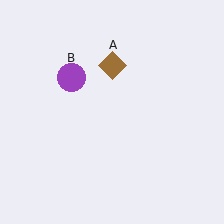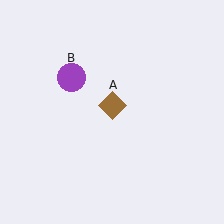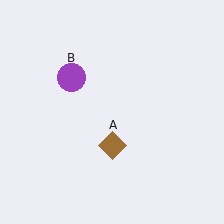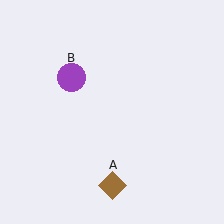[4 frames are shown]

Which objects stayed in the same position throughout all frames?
Purple circle (object B) remained stationary.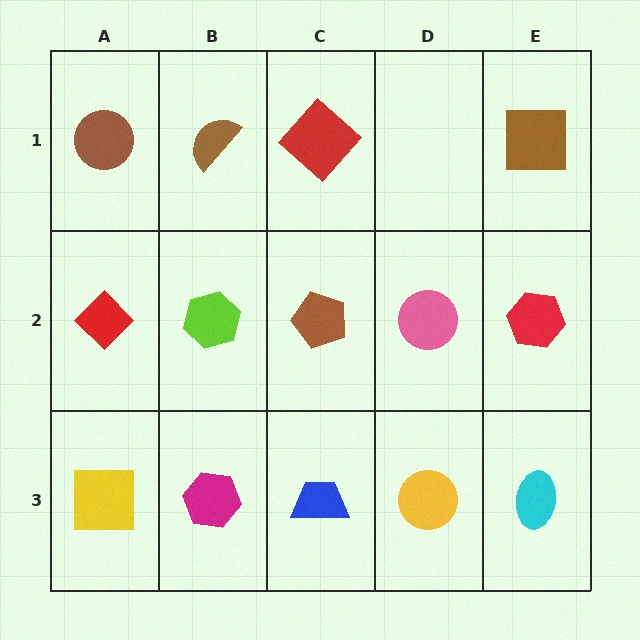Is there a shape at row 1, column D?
No, that cell is empty.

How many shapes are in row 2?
5 shapes.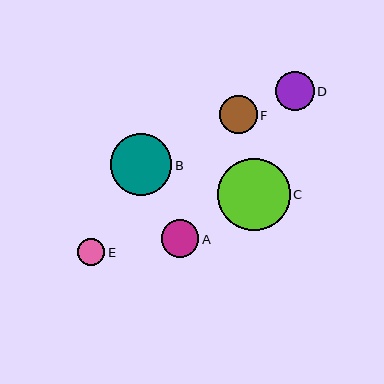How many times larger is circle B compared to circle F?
Circle B is approximately 1.6 times the size of circle F.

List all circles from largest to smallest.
From largest to smallest: C, B, D, F, A, E.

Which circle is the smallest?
Circle E is the smallest with a size of approximately 28 pixels.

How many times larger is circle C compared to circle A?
Circle C is approximately 1.9 times the size of circle A.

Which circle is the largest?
Circle C is the largest with a size of approximately 72 pixels.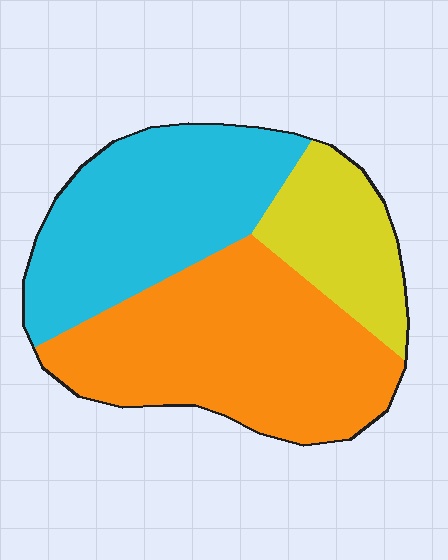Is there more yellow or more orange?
Orange.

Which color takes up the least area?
Yellow, at roughly 20%.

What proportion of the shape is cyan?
Cyan takes up between a third and a half of the shape.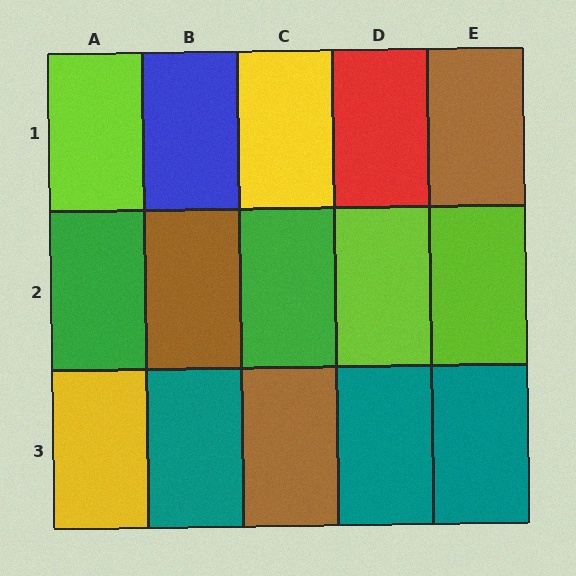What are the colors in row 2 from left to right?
Green, brown, green, lime, lime.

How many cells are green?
2 cells are green.